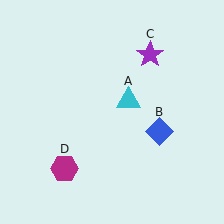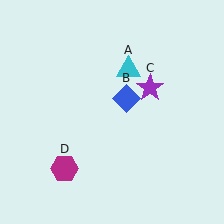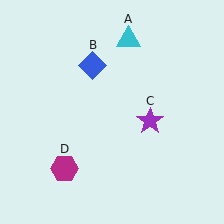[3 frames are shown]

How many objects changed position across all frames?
3 objects changed position: cyan triangle (object A), blue diamond (object B), purple star (object C).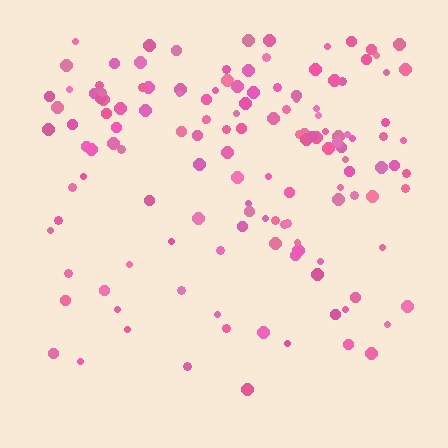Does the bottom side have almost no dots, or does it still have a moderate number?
Still a moderate number, just noticeably fewer than the top.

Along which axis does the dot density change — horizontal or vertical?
Vertical.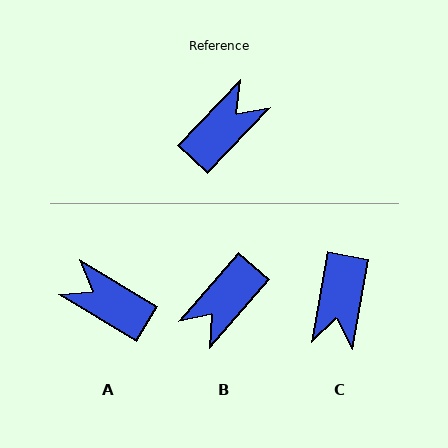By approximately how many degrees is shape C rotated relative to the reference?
Approximately 146 degrees clockwise.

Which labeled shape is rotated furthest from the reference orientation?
B, about 178 degrees away.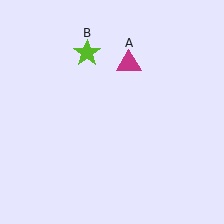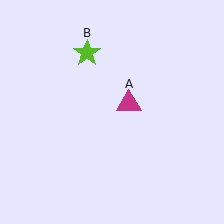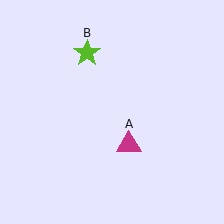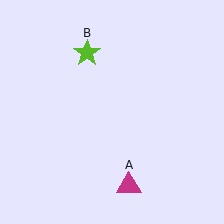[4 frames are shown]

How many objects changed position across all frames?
1 object changed position: magenta triangle (object A).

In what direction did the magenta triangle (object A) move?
The magenta triangle (object A) moved down.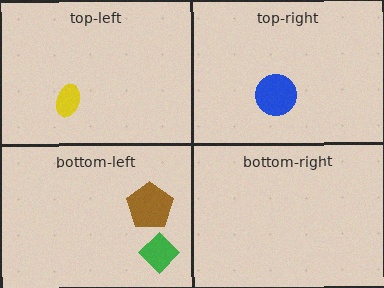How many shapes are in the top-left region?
1.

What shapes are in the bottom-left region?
The brown pentagon, the green diamond.